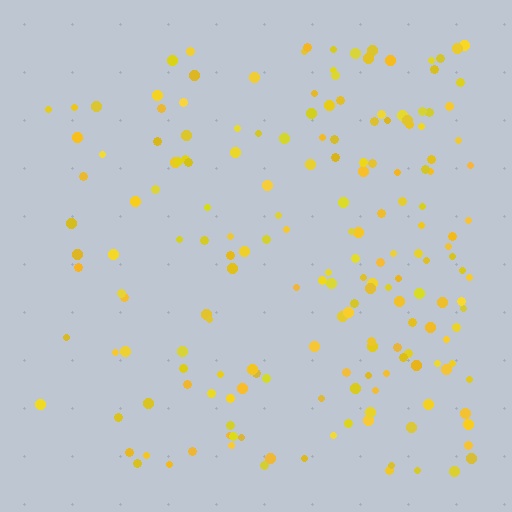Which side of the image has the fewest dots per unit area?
The left.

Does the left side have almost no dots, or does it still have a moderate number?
Still a moderate number, just noticeably fewer than the right.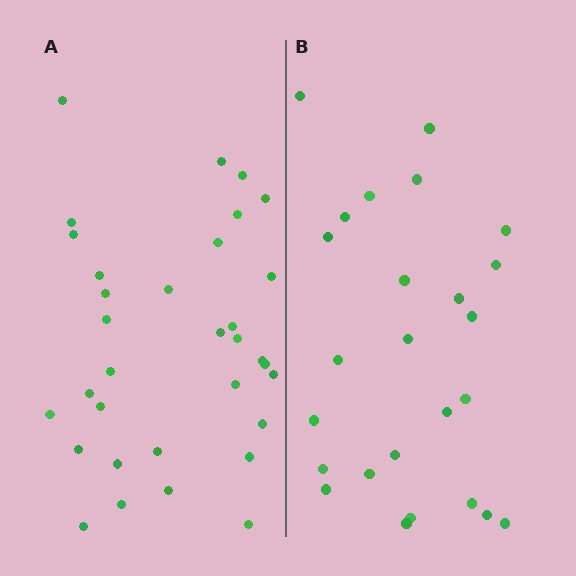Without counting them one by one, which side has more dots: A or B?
Region A (the left region) has more dots.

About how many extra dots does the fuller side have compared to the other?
Region A has roughly 8 or so more dots than region B.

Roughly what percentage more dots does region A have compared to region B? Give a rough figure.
About 30% more.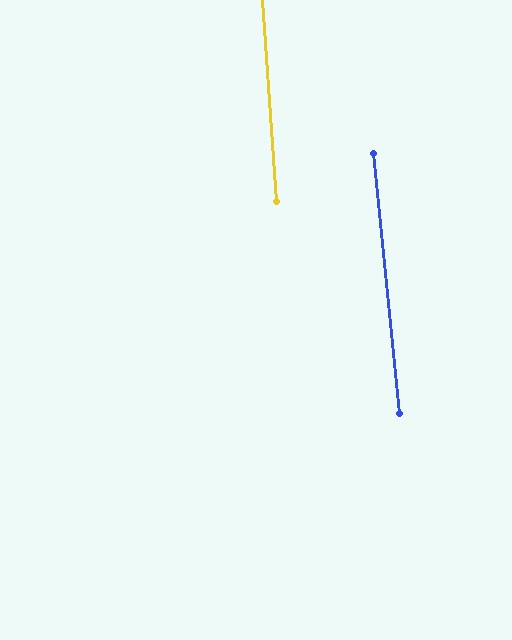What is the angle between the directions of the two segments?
Approximately 2 degrees.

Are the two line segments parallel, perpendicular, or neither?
Parallel — their directions differ by only 1.8°.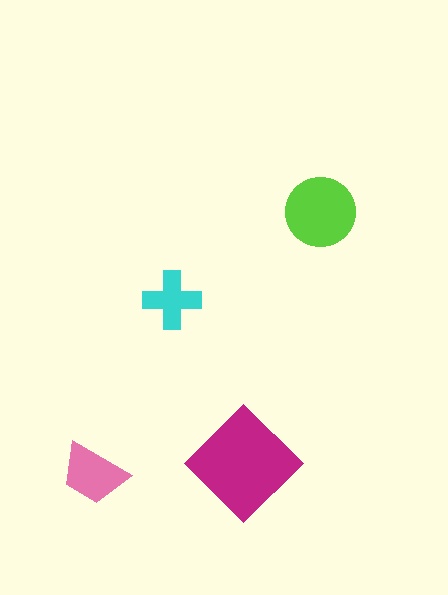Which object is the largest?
The magenta diamond.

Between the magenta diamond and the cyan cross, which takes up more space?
The magenta diamond.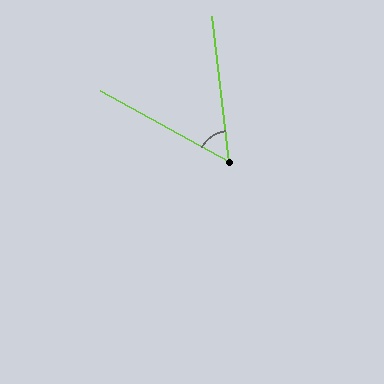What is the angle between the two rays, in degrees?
Approximately 55 degrees.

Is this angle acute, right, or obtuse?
It is acute.